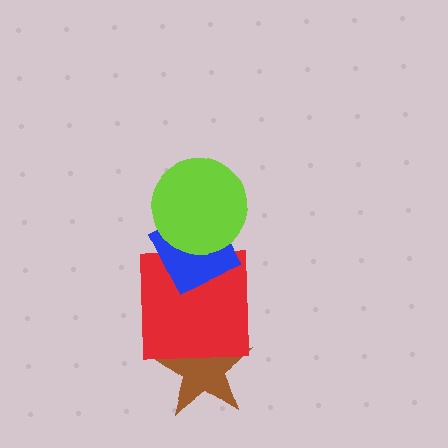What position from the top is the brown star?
The brown star is 4th from the top.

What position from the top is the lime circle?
The lime circle is 1st from the top.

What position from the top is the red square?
The red square is 3rd from the top.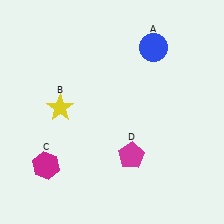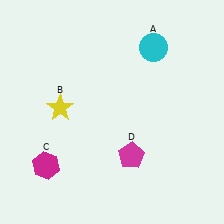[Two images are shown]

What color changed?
The circle (A) changed from blue in Image 1 to cyan in Image 2.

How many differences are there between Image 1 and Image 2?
There is 1 difference between the two images.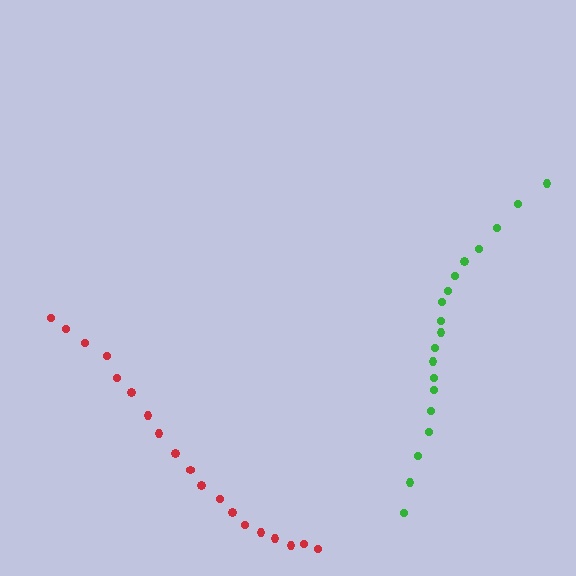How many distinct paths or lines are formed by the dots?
There are 2 distinct paths.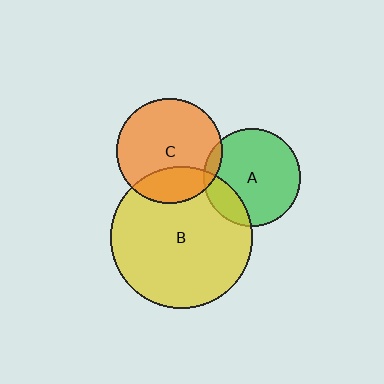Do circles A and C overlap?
Yes.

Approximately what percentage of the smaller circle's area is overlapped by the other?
Approximately 5%.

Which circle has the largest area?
Circle B (yellow).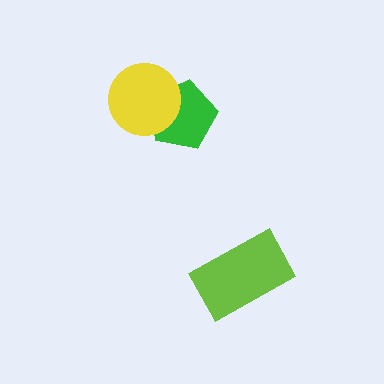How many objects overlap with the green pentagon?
1 object overlaps with the green pentagon.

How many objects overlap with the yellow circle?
1 object overlaps with the yellow circle.